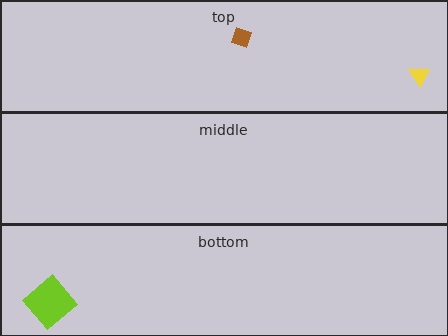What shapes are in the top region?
The yellow triangle, the brown diamond.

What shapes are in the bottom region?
The lime diamond.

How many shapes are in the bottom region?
1.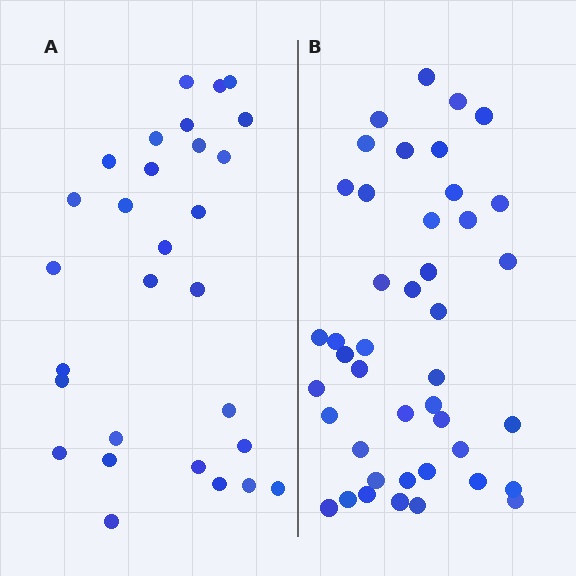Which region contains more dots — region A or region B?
Region B (the right region) has more dots.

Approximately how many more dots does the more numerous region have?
Region B has approximately 15 more dots than region A.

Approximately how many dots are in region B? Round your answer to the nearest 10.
About 40 dots. (The exact count is 43, which rounds to 40.)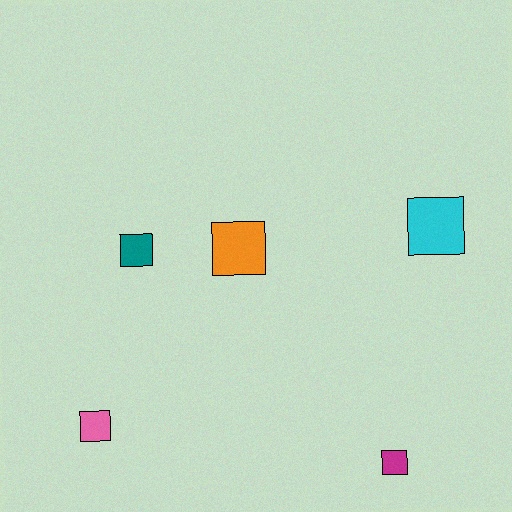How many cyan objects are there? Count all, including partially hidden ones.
There is 1 cyan object.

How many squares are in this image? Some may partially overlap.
There are 5 squares.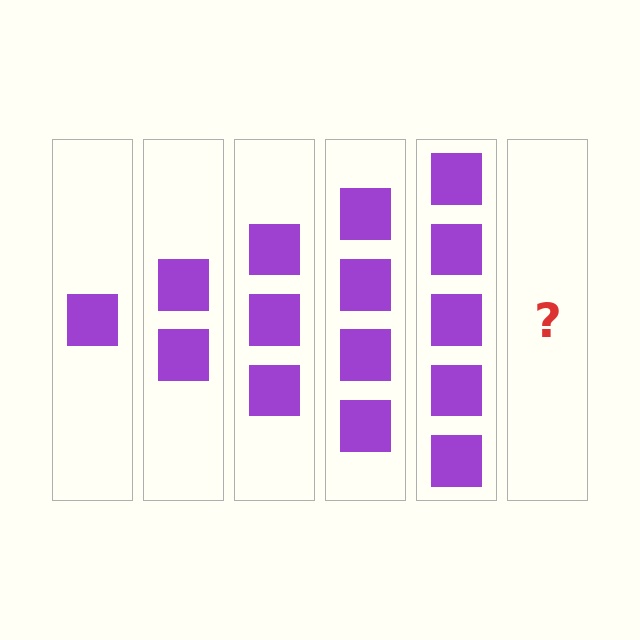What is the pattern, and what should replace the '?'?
The pattern is that each step adds one more square. The '?' should be 6 squares.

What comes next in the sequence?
The next element should be 6 squares.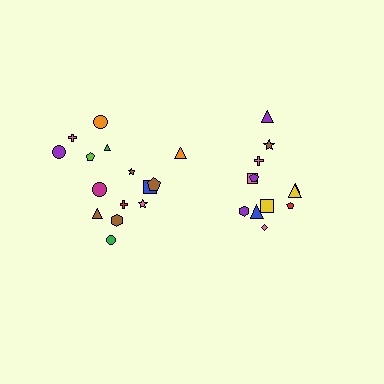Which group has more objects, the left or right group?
The left group.